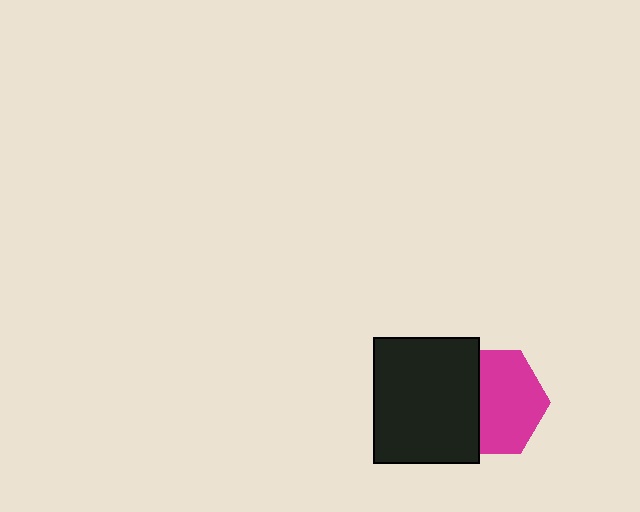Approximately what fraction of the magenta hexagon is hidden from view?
Roughly 38% of the magenta hexagon is hidden behind the black rectangle.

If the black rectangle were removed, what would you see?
You would see the complete magenta hexagon.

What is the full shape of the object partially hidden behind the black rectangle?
The partially hidden object is a magenta hexagon.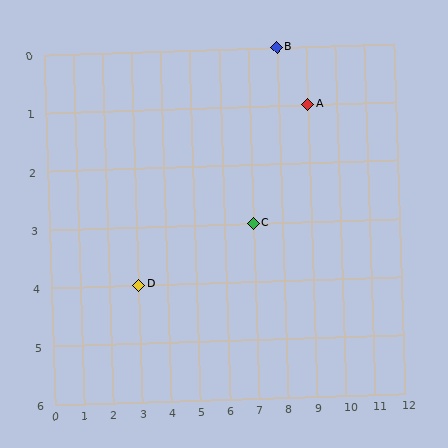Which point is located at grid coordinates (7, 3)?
Point C is at (7, 3).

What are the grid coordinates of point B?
Point B is at grid coordinates (8, 0).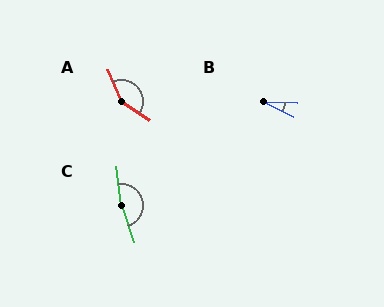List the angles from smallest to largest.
B (24°), A (146°), C (168°).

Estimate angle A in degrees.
Approximately 146 degrees.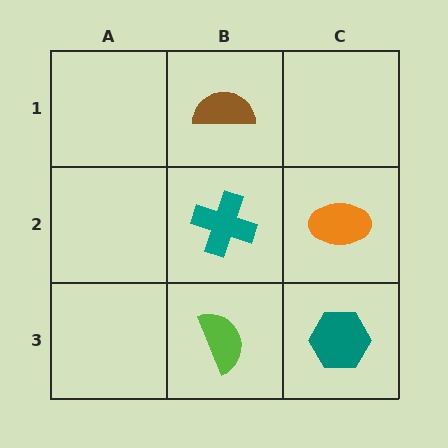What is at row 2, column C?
An orange ellipse.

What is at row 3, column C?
A teal hexagon.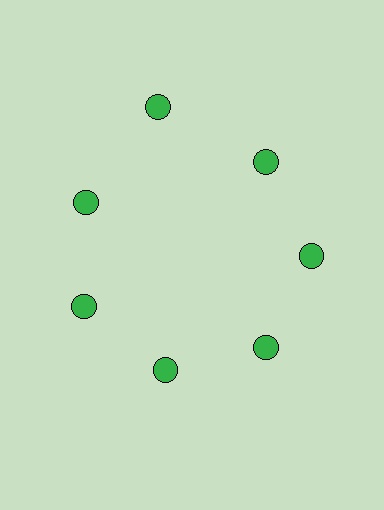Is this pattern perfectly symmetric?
No. The 7 green circles are arranged in a ring, but one element near the 12 o'clock position is pushed outward from the center, breaking the 7-fold rotational symmetry.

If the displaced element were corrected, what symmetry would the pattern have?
It would have 7-fold rotational symmetry — the pattern would map onto itself every 51 degrees.